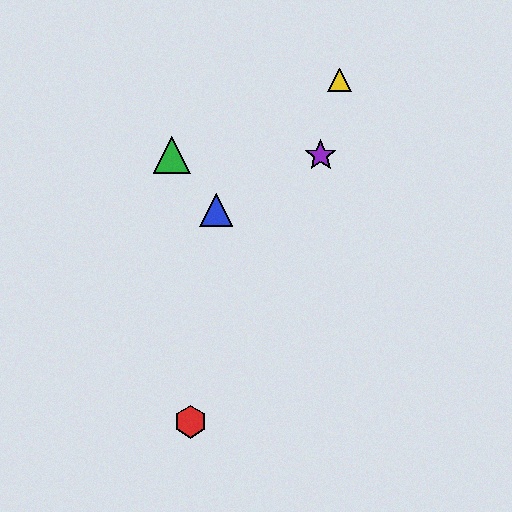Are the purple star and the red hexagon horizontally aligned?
No, the purple star is at y≈155 and the red hexagon is at y≈422.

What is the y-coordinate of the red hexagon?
The red hexagon is at y≈422.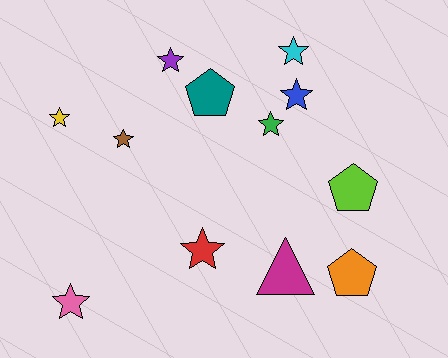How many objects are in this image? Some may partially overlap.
There are 12 objects.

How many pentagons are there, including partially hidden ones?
There are 3 pentagons.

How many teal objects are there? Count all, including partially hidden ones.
There is 1 teal object.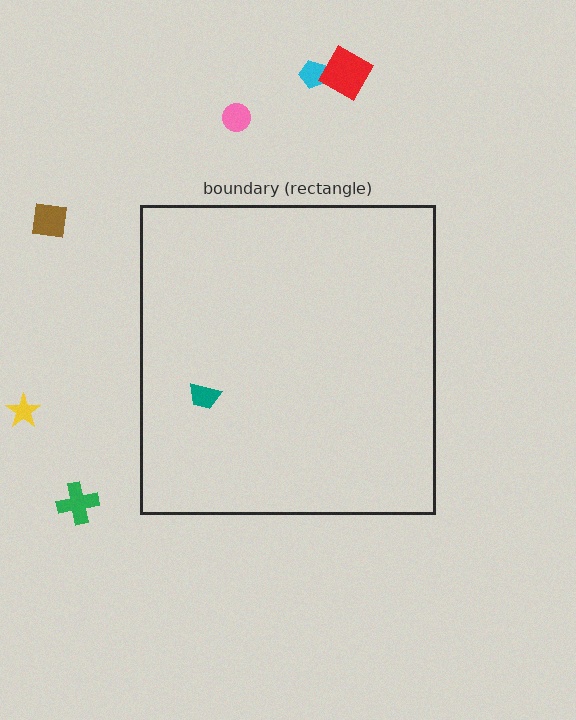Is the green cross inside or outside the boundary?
Outside.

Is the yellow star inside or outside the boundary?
Outside.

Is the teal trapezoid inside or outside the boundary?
Inside.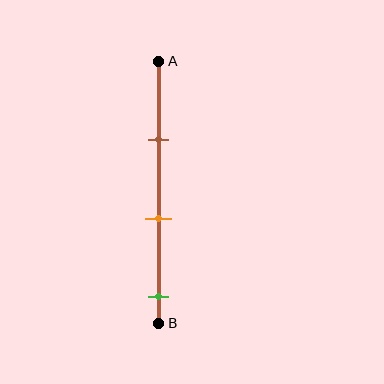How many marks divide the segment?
There are 3 marks dividing the segment.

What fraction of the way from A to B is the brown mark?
The brown mark is approximately 30% (0.3) of the way from A to B.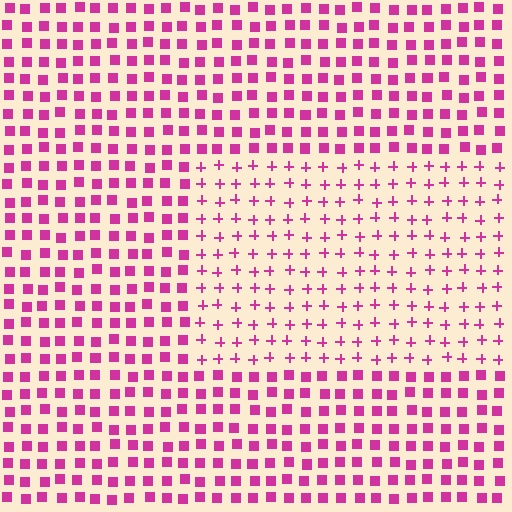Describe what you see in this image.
The image is filled with small magenta elements arranged in a uniform grid. A rectangle-shaped region contains plus signs, while the surrounding area contains squares. The boundary is defined purely by the change in element shape.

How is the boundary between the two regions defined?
The boundary is defined by a change in element shape: plus signs inside vs. squares outside. All elements share the same color and spacing.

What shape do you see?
I see a rectangle.